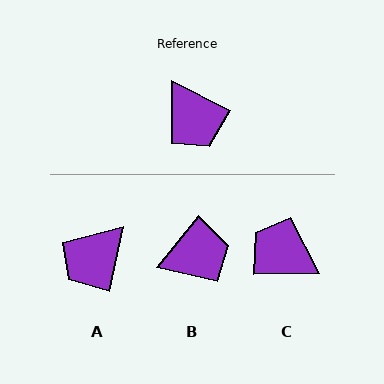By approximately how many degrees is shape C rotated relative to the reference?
Approximately 152 degrees clockwise.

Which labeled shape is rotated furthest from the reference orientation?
C, about 152 degrees away.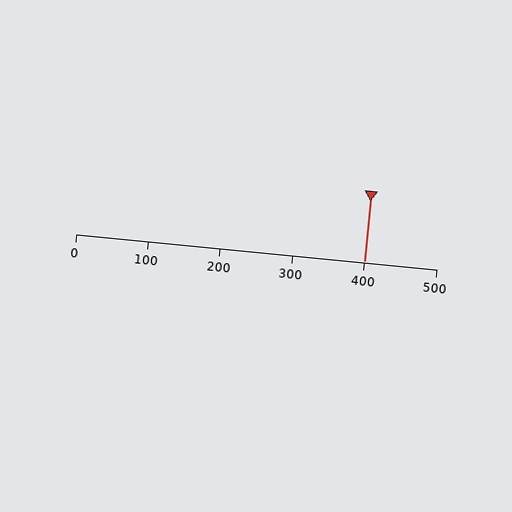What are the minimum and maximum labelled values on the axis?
The axis runs from 0 to 500.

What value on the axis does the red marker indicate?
The marker indicates approximately 400.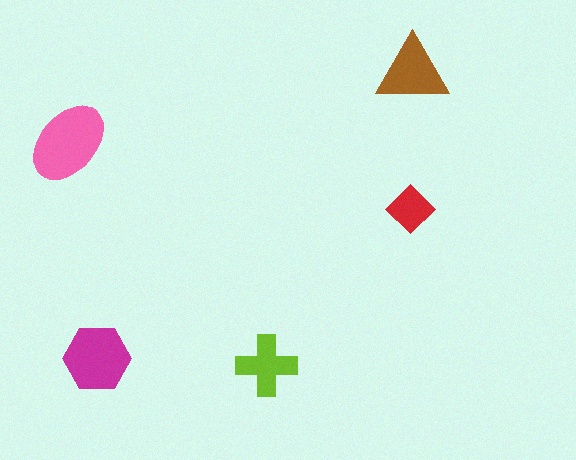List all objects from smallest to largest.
The red diamond, the lime cross, the brown triangle, the magenta hexagon, the pink ellipse.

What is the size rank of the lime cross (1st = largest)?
4th.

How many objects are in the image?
There are 5 objects in the image.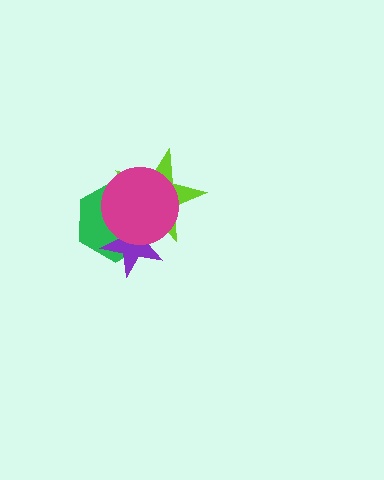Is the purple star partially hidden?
Yes, it is partially covered by another shape.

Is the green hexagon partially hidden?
Yes, it is partially covered by another shape.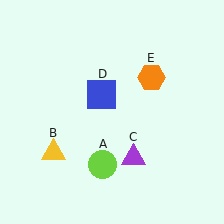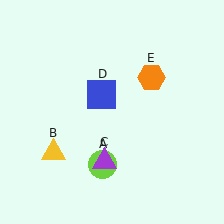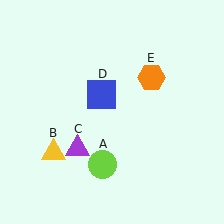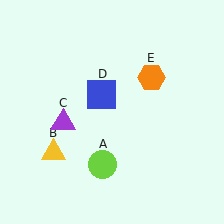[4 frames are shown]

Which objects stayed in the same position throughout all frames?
Lime circle (object A) and yellow triangle (object B) and blue square (object D) and orange hexagon (object E) remained stationary.